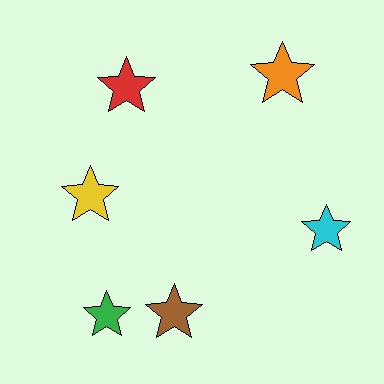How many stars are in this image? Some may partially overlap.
There are 6 stars.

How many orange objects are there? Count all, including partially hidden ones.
There is 1 orange object.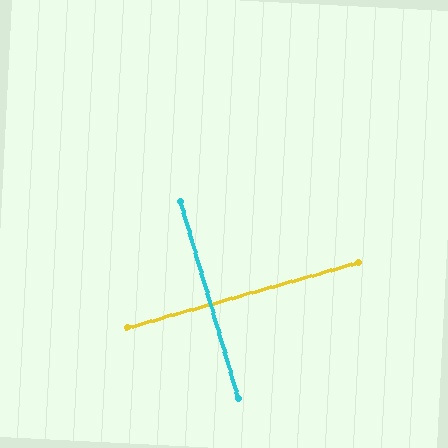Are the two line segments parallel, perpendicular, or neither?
Perpendicular — they meet at approximately 89°.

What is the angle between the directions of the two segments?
Approximately 89 degrees.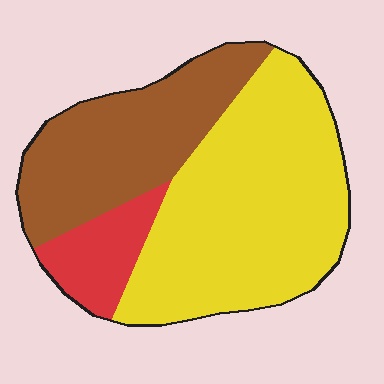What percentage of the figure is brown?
Brown covers 33% of the figure.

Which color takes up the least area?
Red, at roughly 10%.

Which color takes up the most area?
Yellow, at roughly 55%.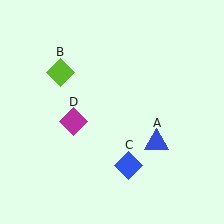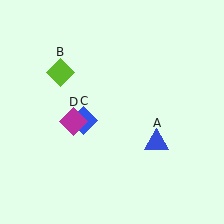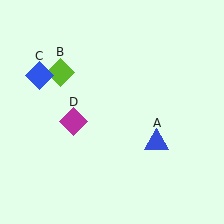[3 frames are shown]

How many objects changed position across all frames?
1 object changed position: blue diamond (object C).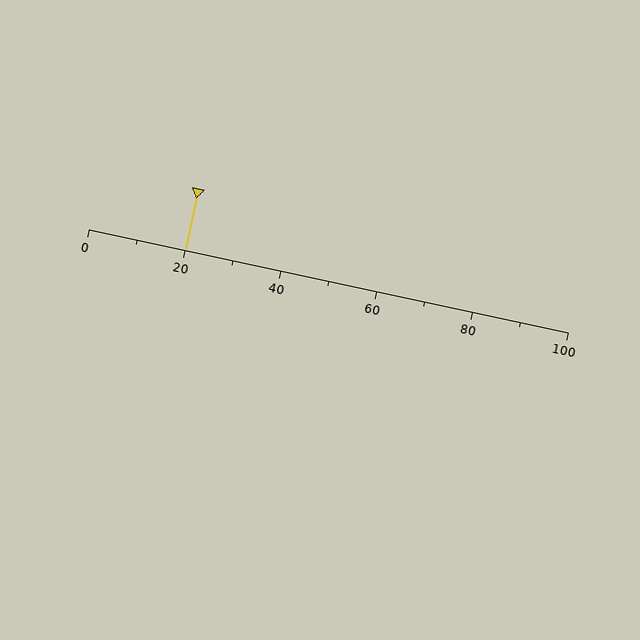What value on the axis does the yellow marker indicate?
The marker indicates approximately 20.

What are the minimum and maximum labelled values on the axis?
The axis runs from 0 to 100.